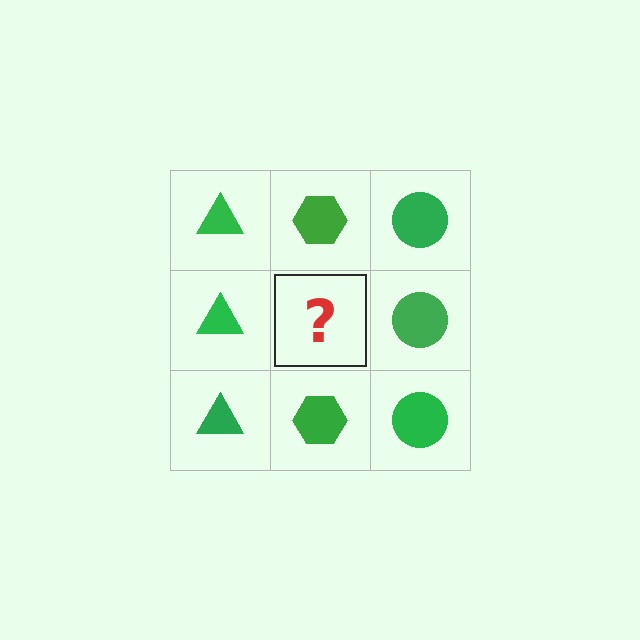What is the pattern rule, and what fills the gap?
The rule is that each column has a consistent shape. The gap should be filled with a green hexagon.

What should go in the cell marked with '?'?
The missing cell should contain a green hexagon.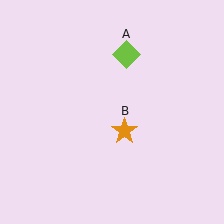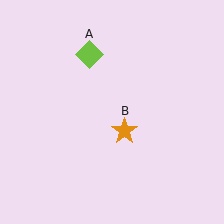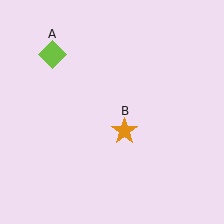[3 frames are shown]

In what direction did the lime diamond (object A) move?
The lime diamond (object A) moved left.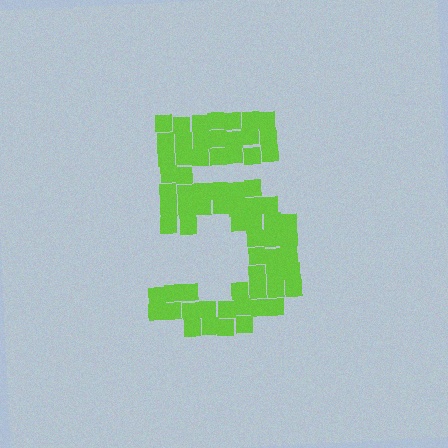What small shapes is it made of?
It is made of small squares.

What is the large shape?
The large shape is the digit 5.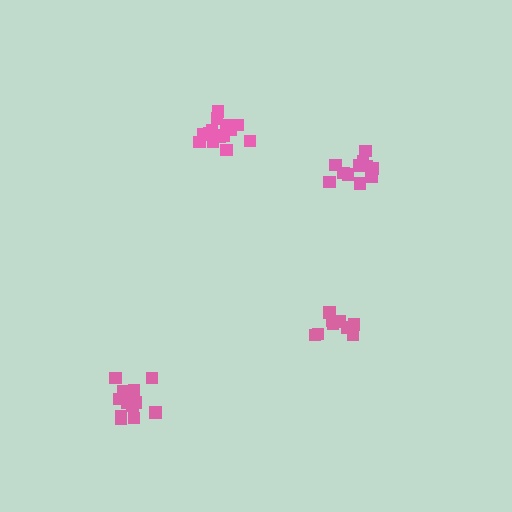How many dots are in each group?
Group 1: 14 dots, Group 2: 11 dots, Group 3: 9 dots, Group 4: 14 dots (48 total).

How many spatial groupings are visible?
There are 4 spatial groupings.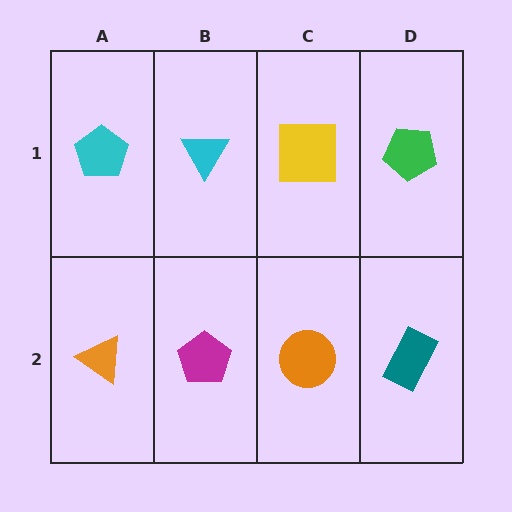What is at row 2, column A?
An orange triangle.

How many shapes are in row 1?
4 shapes.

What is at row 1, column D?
A green pentagon.